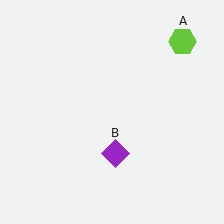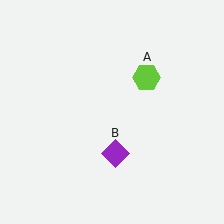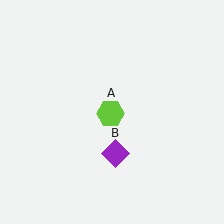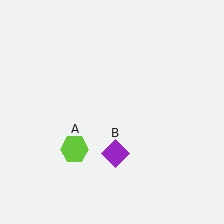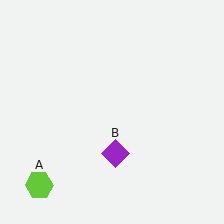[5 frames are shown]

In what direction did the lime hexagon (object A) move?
The lime hexagon (object A) moved down and to the left.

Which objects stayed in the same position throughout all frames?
Purple diamond (object B) remained stationary.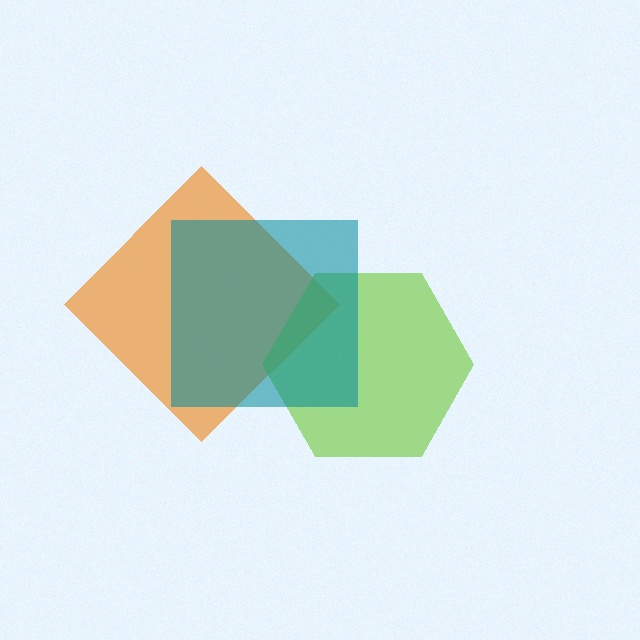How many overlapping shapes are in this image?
There are 3 overlapping shapes in the image.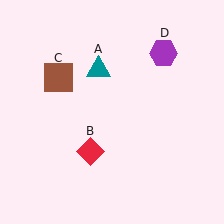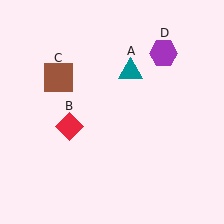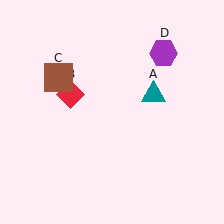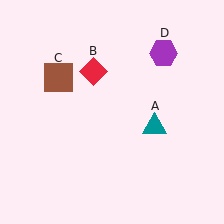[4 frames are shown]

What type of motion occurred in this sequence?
The teal triangle (object A), red diamond (object B) rotated clockwise around the center of the scene.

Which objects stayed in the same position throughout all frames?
Brown square (object C) and purple hexagon (object D) remained stationary.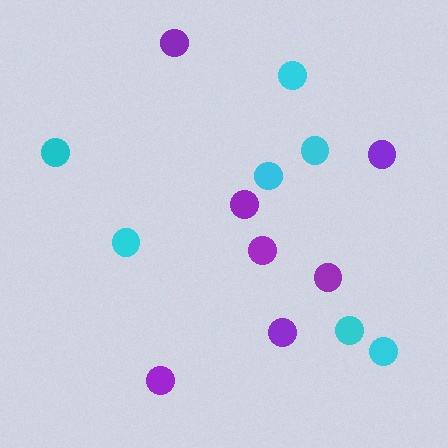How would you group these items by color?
There are 2 groups: one group of cyan circles (7) and one group of purple circles (7).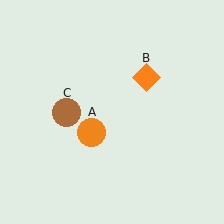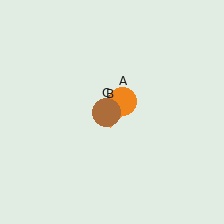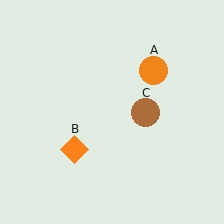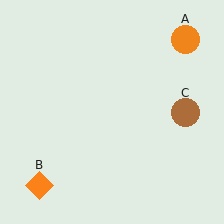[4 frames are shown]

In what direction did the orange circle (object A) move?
The orange circle (object A) moved up and to the right.